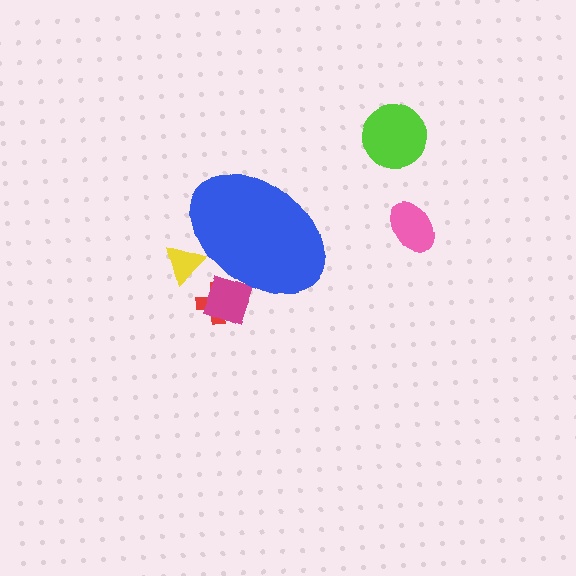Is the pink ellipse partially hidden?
No, the pink ellipse is fully visible.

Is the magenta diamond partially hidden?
Yes, the magenta diamond is partially hidden behind the blue ellipse.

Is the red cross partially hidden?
Yes, the red cross is partially hidden behind the blue ellipse.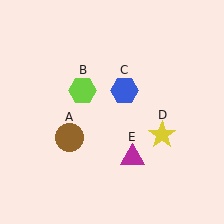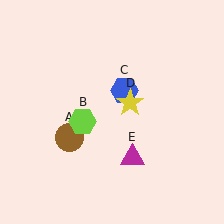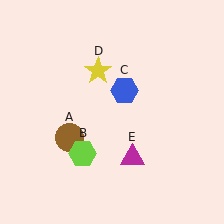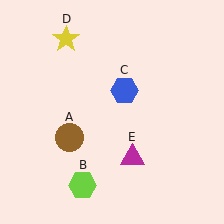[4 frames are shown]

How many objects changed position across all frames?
2 objects changed position: lime hexagon (object B), yellow star (object D).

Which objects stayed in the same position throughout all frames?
Brown circle (object A) and blue hexagon (object C) and magenta triangle (object E) remained stationary.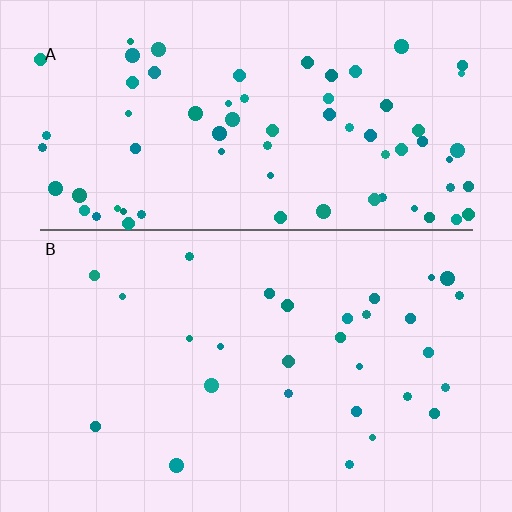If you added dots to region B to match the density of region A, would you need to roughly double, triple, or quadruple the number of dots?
Approximately triple.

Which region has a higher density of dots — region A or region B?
A (the top).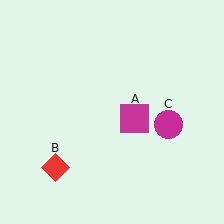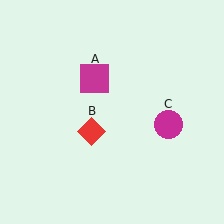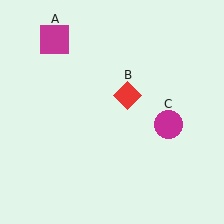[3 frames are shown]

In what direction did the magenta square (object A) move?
The magenta square (object A) moved up and to the left.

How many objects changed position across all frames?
2 objects changed position: magenta square (object A), red diamond (object B).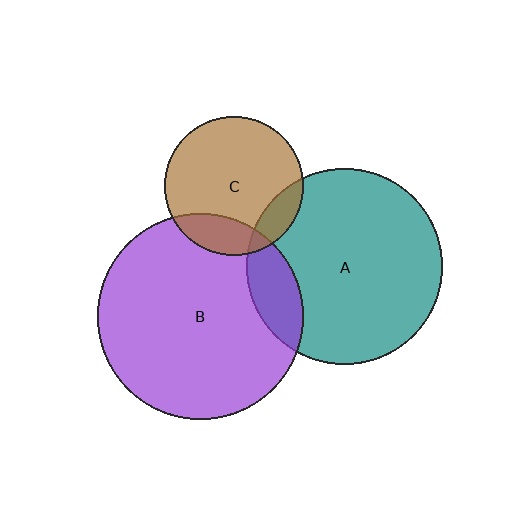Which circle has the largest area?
Circle B (purple).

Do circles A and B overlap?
Yes.